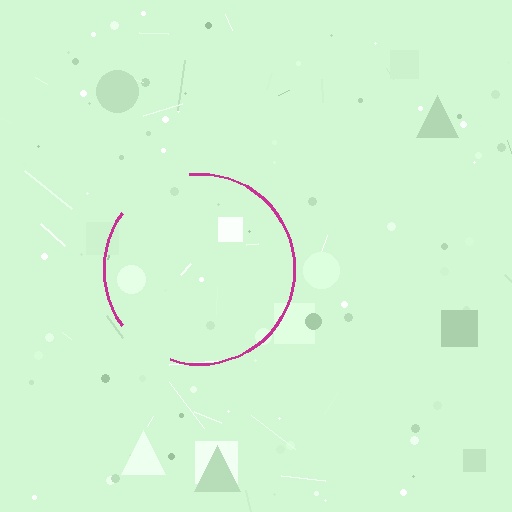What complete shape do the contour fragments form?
The contour fragments form a circle.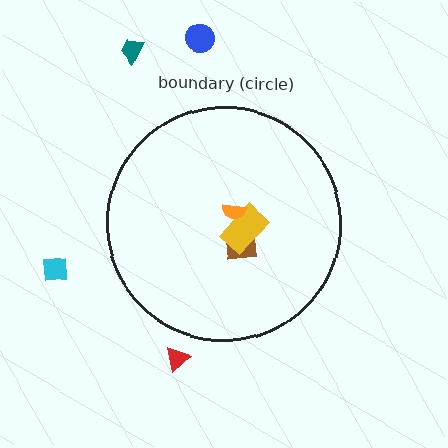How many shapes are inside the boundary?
3 inside, 4 outside.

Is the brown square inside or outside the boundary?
Inside.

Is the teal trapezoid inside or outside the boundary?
Outside.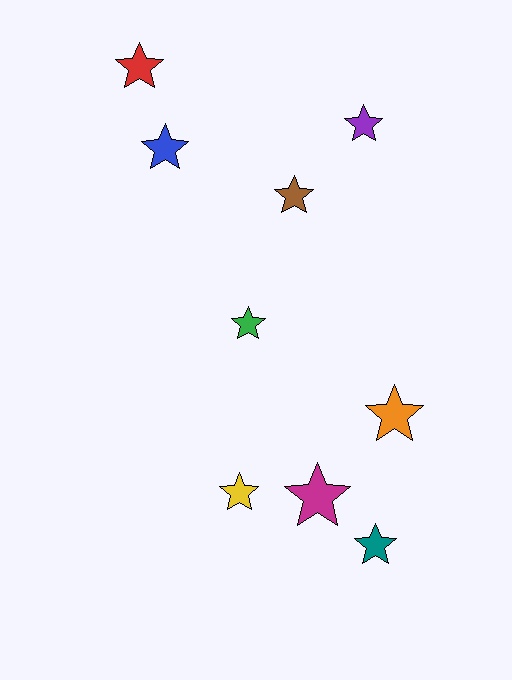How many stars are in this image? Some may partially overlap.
There are 9 stars.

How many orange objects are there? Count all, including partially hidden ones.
There is 1 orange object.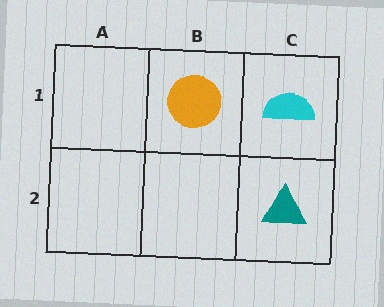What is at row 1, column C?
A cyan semicircle.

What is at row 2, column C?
A teal triangle.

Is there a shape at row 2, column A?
No, that cell is empty.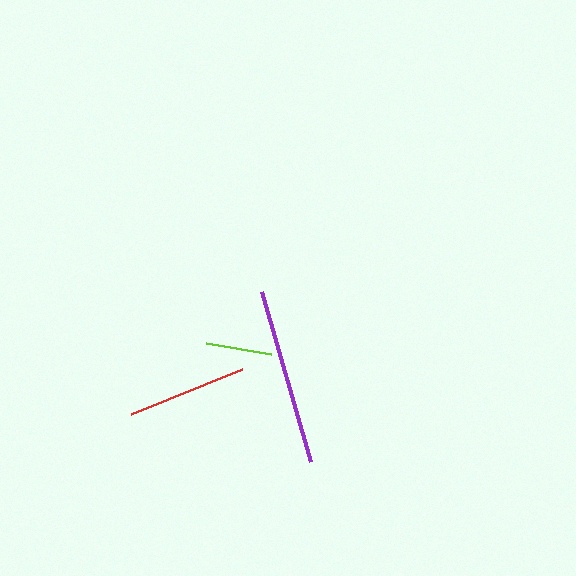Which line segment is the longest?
The purple line is the longest at approximately 177 pixels.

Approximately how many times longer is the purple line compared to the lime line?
The purple line is approximately 2.7 times the length of the lime line.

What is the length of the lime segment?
The lime segment is approximately 66 pixels long.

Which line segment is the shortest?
The lime line is the shortest at approximately 66 pixels.